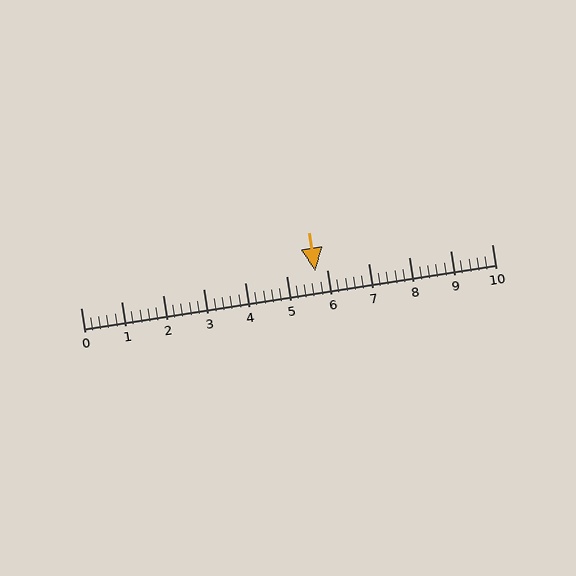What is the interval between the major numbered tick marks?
The major tick marks are spaced 1 units apart.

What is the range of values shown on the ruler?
The ruler shows values from 0 to 10.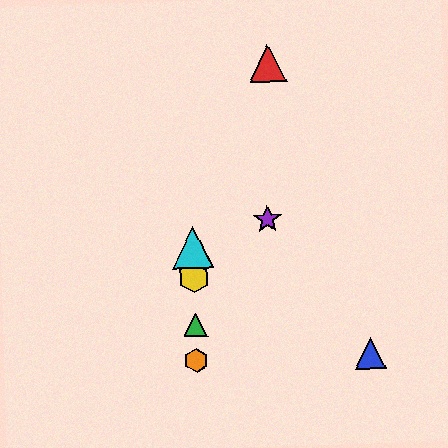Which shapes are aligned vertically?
The green triangle, the yellow hexagon, the orange hexagon, the cyan triangle are aligned vertically.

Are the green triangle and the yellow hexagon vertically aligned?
Yes, both are at x≈195.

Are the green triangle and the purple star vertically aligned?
No, the green triangle is at x≈195 and the purple star is at x≈267.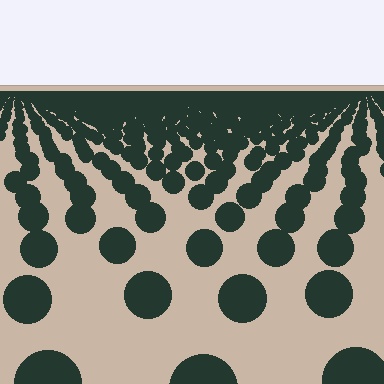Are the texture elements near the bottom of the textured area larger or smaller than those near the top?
Larger. Near the bottom, elements are closer to the viewer and appear at a bigger on-screen size.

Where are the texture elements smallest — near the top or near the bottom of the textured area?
Near the top.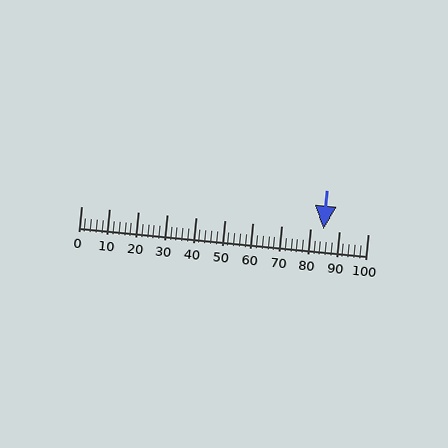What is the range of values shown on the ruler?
The ruler shows values from 0 to 100.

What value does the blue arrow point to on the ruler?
The blue arrow points to approximately 85.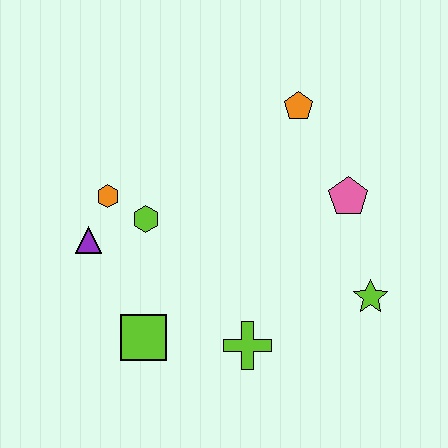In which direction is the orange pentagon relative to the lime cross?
The orange pentagon is above the lime cross.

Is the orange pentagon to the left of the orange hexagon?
No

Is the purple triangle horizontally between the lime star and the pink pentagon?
No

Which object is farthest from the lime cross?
The orange pentagon is farthest from the lime cross.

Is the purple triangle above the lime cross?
Yes